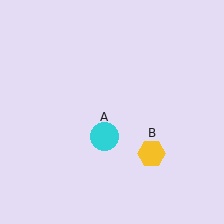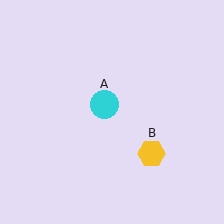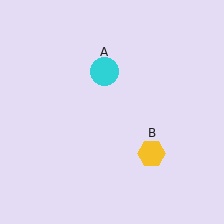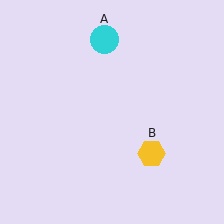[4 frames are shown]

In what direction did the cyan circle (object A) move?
The cyan circle (object A) moved up.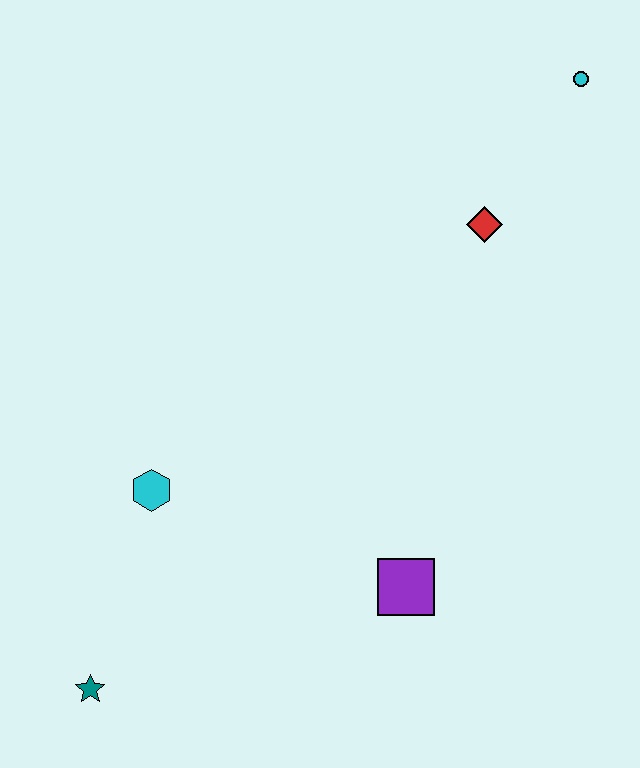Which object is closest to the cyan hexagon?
The teal star is closest to the cyan hexagon.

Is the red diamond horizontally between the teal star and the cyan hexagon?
No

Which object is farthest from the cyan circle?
The teal star is farthest from the cyan circle.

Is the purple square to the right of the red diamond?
No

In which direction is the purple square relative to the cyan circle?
The purple square is below the cyan circle.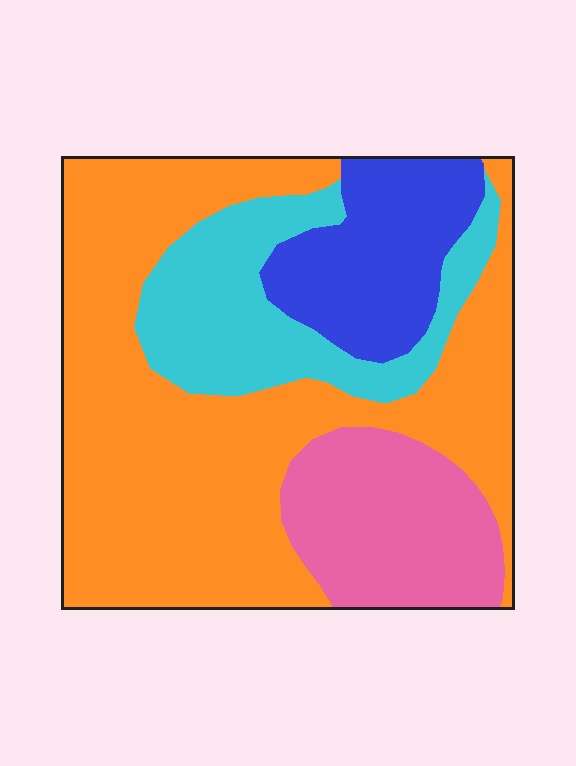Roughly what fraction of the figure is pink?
Pink covers 16% of the figure.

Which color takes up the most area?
Orange, at roughly 50%.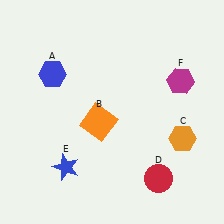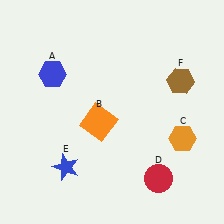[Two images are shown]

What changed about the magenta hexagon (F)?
In Image 1, F is magenta. In Image 2, it changed to brown.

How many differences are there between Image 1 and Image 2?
There is 1 difference between the two images.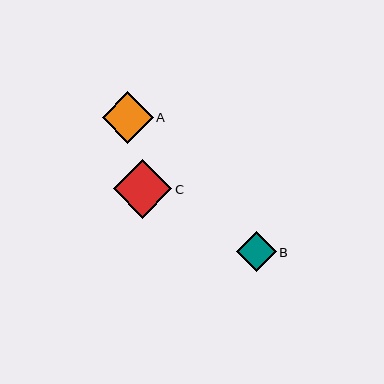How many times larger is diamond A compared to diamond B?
Diamond A is approximately 1.3 times the size of diamond B.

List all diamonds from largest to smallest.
From largest to smallest: C, A, B.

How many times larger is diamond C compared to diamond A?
Diamond C is approximately 1.1 times the size of diamond A.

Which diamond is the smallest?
Diamond B is the smallest with a size of approximately 40 pixels.